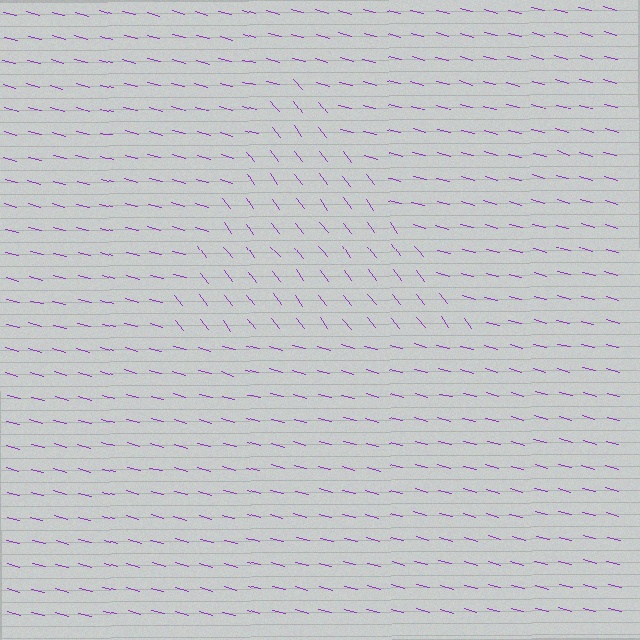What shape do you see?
I see a triangle.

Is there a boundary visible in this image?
Yes, there is a texture boundary formed by a change in line orientation.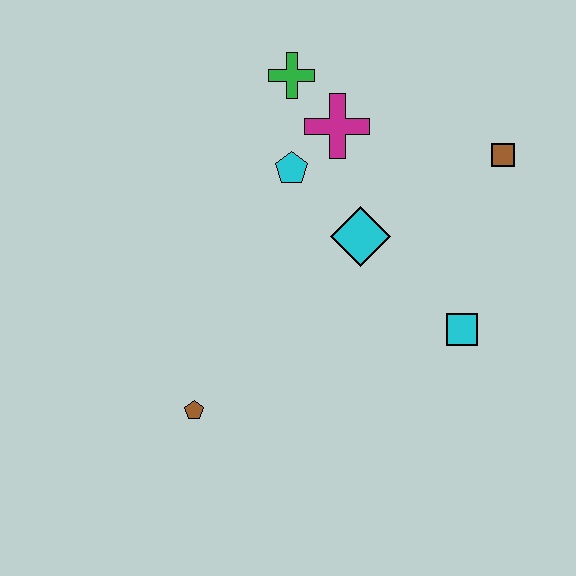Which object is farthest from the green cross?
The brown pentagon is farthest from the green cross.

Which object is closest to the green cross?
The magenta cross is closest to the green cross.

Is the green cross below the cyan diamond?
No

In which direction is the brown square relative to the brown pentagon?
The brown square is to the right of the brown pentagon.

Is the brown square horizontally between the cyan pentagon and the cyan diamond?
No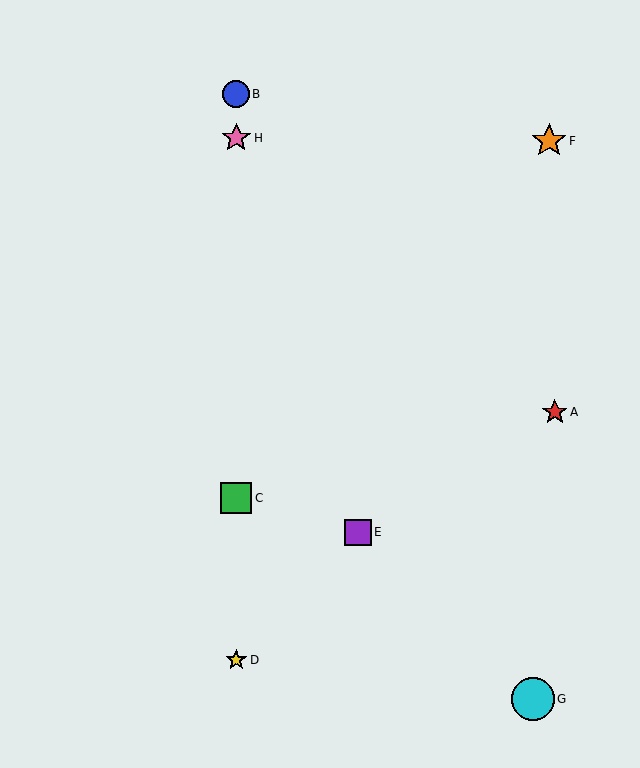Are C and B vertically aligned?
Yes, both are at x≈236.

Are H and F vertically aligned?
No, H is at x≈236 and F is at x≈549.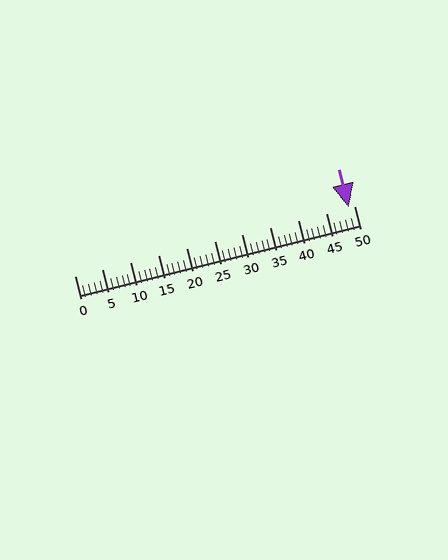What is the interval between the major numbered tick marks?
The major tick marks are spaced 5 units apart.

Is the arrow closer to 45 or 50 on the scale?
The arrow is closer to 50.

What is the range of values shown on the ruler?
The ruler shows values from 0 to 50.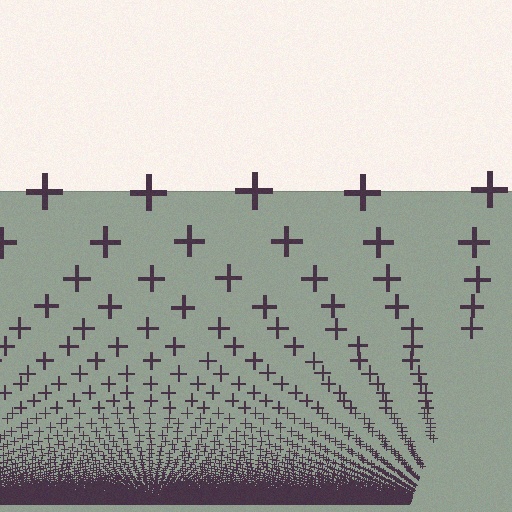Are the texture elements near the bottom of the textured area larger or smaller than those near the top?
Smaller. The gradient is inverted — elements near the bottom are smaller and denser.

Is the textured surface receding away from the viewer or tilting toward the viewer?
The surface appears to tilt toward the viewer. Texture elements get larger and sparser toward the top.